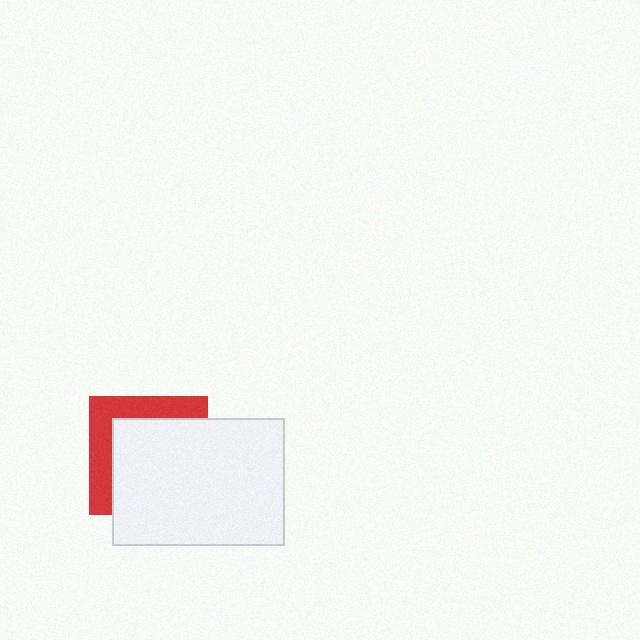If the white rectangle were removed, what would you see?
You would see the complete red square.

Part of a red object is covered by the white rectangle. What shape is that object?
It is a square.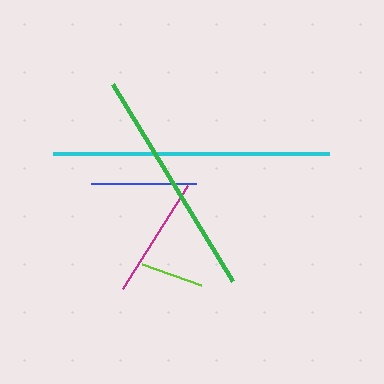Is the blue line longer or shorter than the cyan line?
The cyan line is longer than the blue line.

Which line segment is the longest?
The cyan line is the longest at approximately 276 pixels.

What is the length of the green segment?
The green segment is approximately 230 pixels long.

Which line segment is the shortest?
The lime line is the shortest at approximately 62 pixels.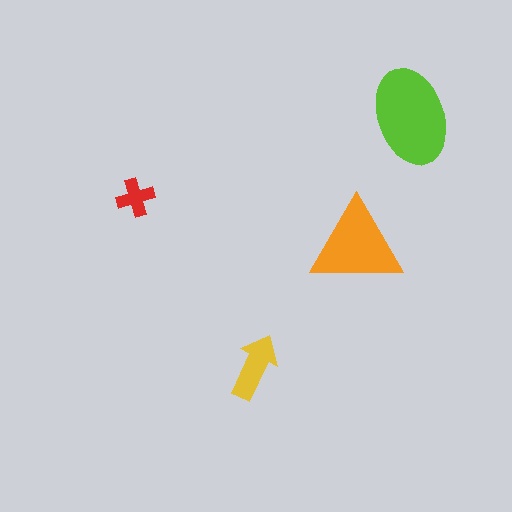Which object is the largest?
The lime ellipse.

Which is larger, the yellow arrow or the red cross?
The yellow arrow.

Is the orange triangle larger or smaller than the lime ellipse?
Smaller.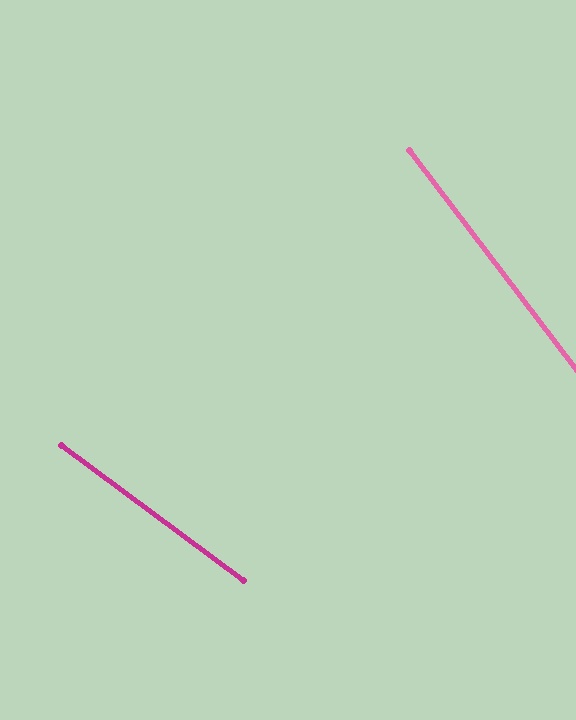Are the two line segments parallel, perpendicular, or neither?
Neither parallel nor perpendicular — they differ by about 16°.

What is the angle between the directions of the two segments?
Approximately 16 degrees.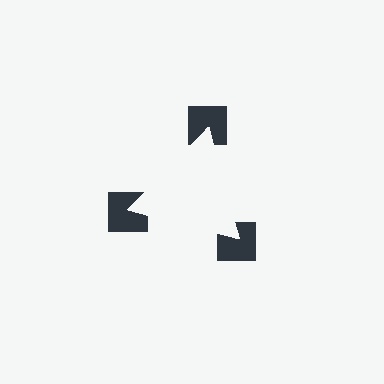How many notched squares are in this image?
There are 3 — one at each vertex of the illusory triangle.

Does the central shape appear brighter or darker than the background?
It typically appears slightly brighter than the background, even though no actual brightness change is drawn.